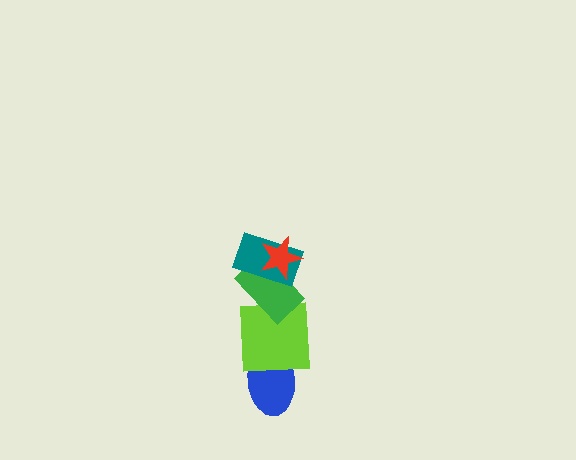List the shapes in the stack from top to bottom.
From top to bottom: the red star, the teal rectangle, the green rectangle, the lime square, the blue ellipse.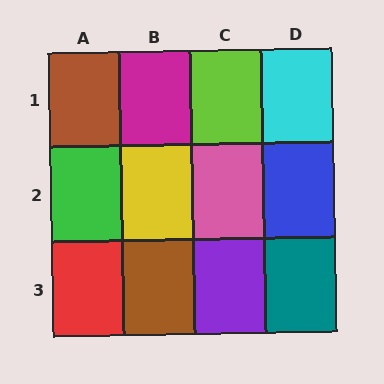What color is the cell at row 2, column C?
Pink.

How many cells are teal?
1 cell is teal.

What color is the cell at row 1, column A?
Brown.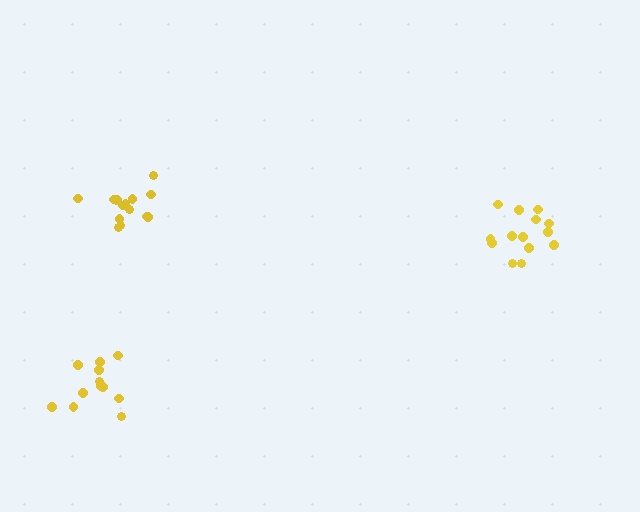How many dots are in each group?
Group 1: 14 dots, Group 2: 12 dots, Group 3: 14 dots (40 total).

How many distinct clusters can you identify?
There are 3 distinct clusters.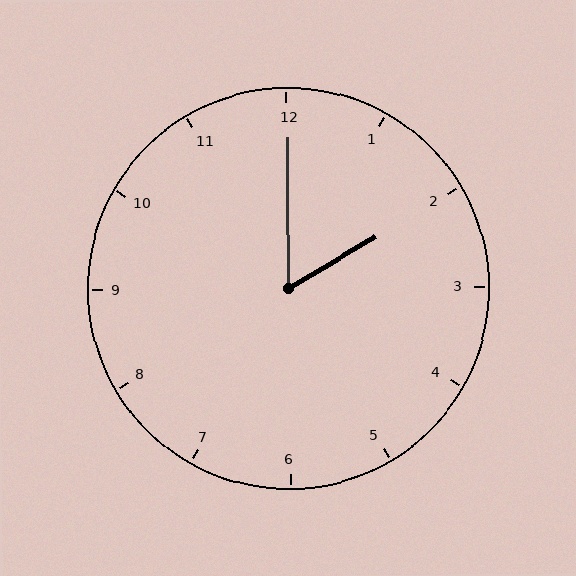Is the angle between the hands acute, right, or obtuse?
It is acute.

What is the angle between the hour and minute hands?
Approximately 60 degrees.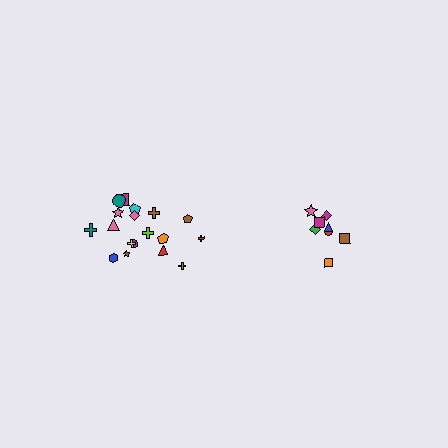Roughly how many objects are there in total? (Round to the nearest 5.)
Roughly 25 objects in total.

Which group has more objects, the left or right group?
The left group.